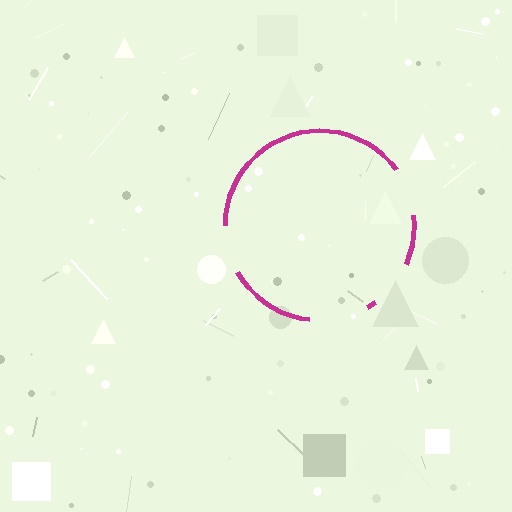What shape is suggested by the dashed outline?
The dashed outline suggests a circle.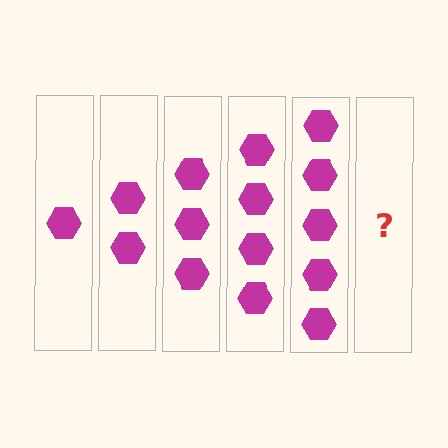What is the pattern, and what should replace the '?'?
The pattern is that each step adds one more hexagon. The '?' should be 6 hexagons.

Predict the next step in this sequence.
The next step is 6 hexagons.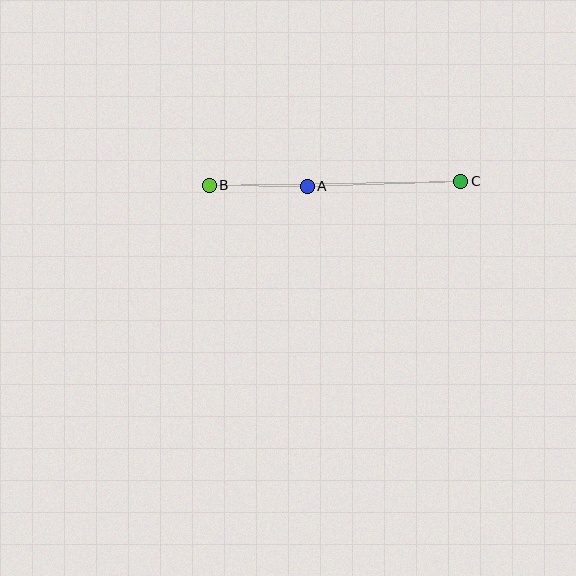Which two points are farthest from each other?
Points B and C are farthest from each other.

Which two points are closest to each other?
Points A and B are closest to each other.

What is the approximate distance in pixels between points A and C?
The distance between A and C is approximately 154 pixels.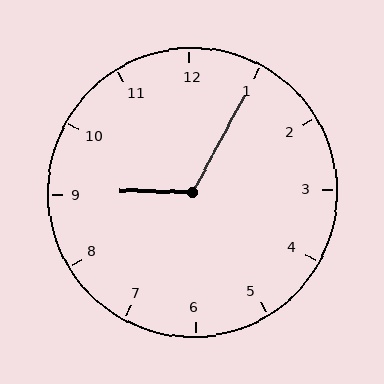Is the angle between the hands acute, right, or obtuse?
It is obtuse.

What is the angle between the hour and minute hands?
Approximately 118 degrees.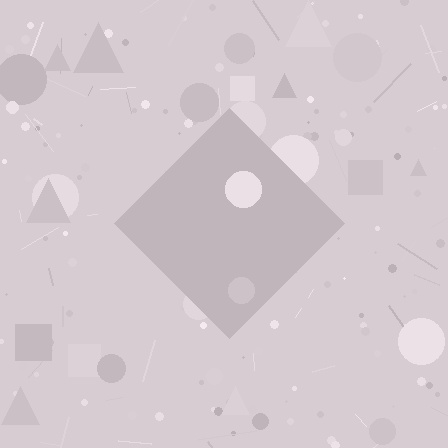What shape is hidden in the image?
A diamond is hidden in the image.